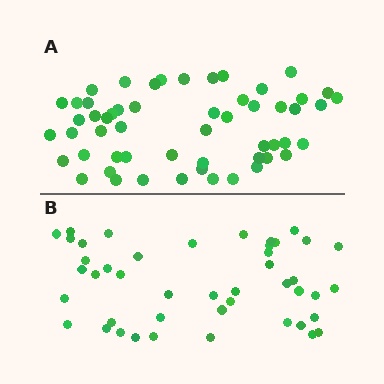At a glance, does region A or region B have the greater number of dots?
Region A (the top region) has more dots.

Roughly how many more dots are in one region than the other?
Region A has roughly 10 or so more dots than region B.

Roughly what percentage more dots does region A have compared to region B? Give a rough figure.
About 20% more.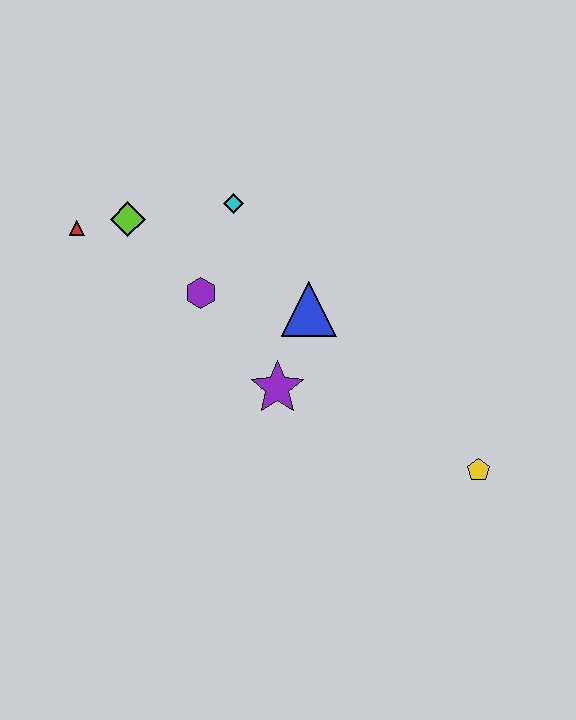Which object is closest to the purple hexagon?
The cyan diamond is closest to the purple hexagon.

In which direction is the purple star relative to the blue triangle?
The purple star is below the blue triangle.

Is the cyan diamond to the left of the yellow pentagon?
Yes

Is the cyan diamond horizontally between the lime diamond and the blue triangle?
Yes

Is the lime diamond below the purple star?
No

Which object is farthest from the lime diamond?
The yellow pentagon is farthest from the lime diamond.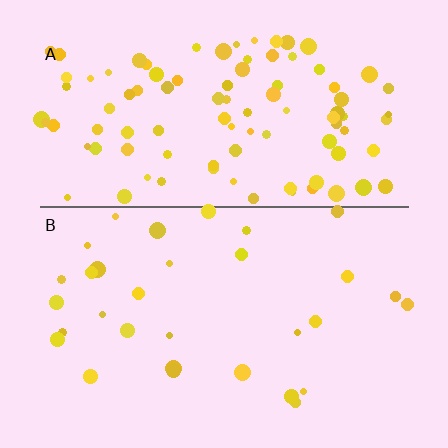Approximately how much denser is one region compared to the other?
Approximately 3.2× — region A over region B.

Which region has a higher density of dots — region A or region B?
A (the top).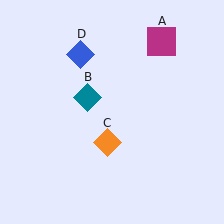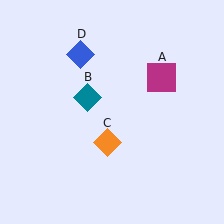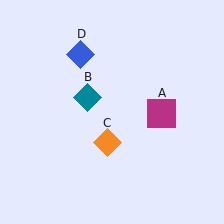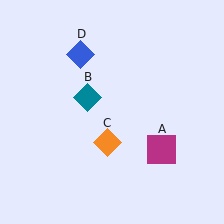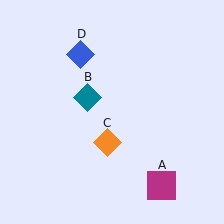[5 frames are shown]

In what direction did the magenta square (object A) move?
The magenta square (object A) moved down.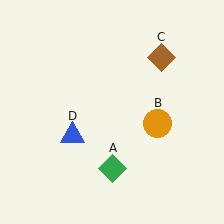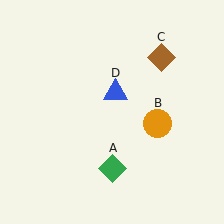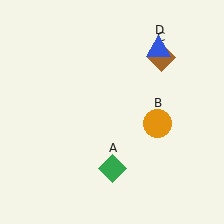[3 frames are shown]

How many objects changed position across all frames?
1 object changed position: blue triangle (object D).